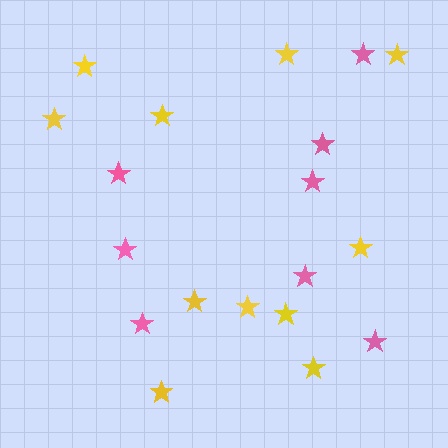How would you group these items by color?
There are 2 groups: one group of pink stars (8) and one group of yellow stars (11).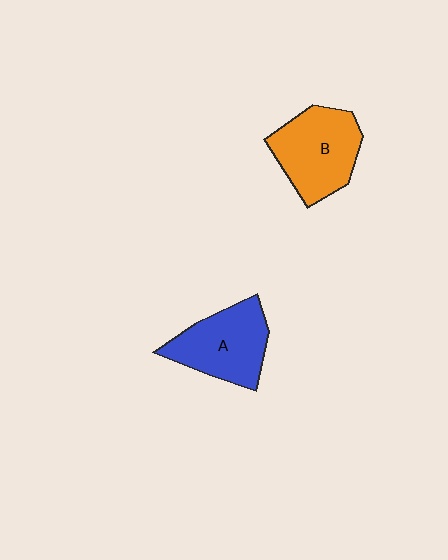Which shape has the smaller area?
Shape A (blue).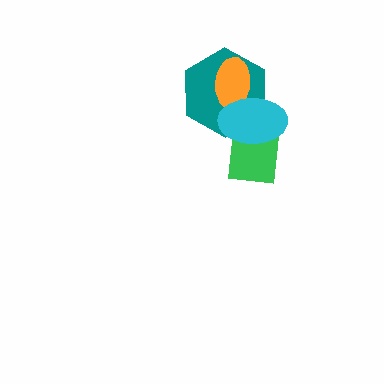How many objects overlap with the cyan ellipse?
3 objects overlap with the cyan ellipse.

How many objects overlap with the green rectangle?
2 objects overlap with the green rectangle.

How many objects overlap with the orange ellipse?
2 objects overlap with the orange ellipse.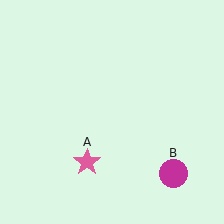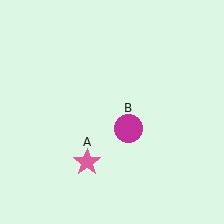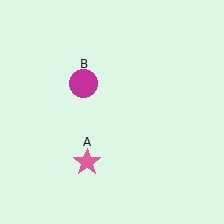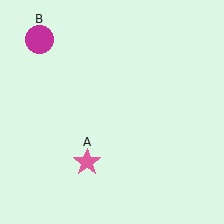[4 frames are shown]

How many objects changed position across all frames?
1 object changed position: magenta circle (object B).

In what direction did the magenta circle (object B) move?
The magenta circle (object B) moved up and to the left.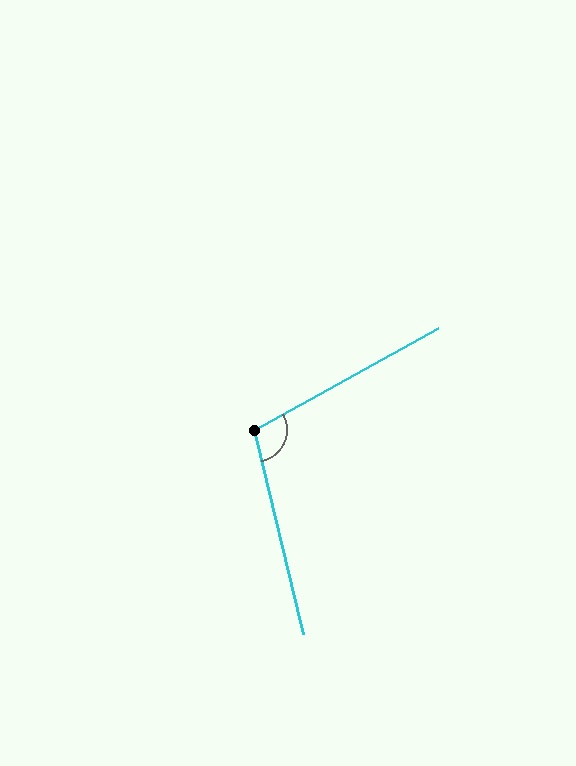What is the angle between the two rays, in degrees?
Approximately 105 degrees.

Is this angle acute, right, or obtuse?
It is obtuse.